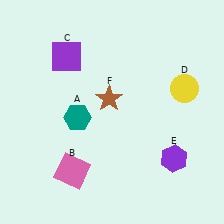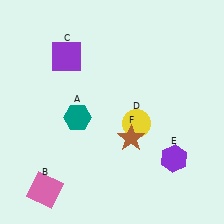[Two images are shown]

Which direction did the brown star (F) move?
The brown star (F) moved down.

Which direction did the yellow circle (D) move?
The yellow circle (D) moved left.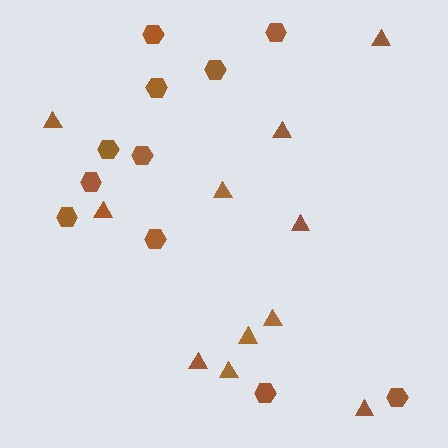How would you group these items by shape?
There are 2 groups: one group of hexagons (11) and one group of triangles (11).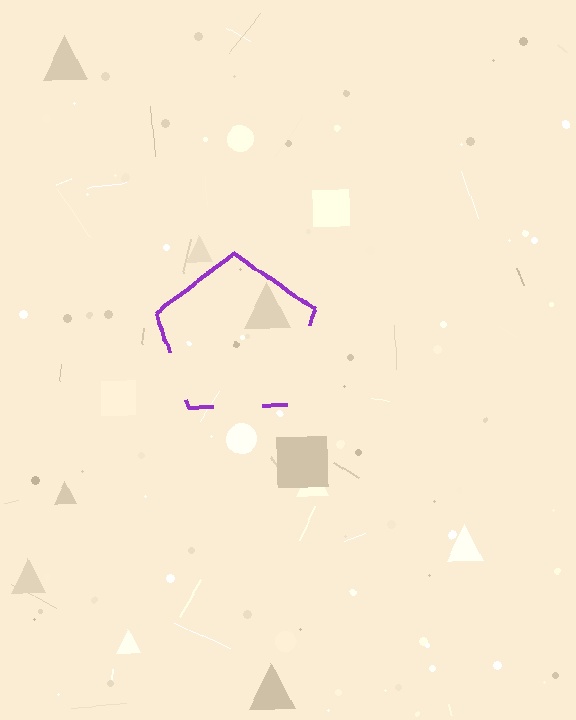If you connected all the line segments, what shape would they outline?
They would outline a pentagon.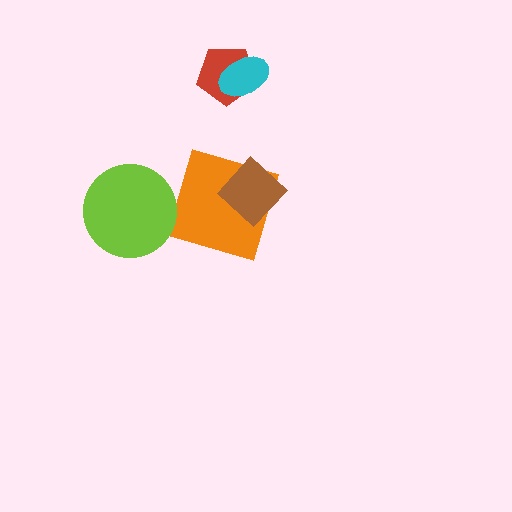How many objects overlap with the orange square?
1 object overlaps with the orange square.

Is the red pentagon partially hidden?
Yes, it is partially covered by another shape.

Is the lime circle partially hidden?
No, no other shape covers it.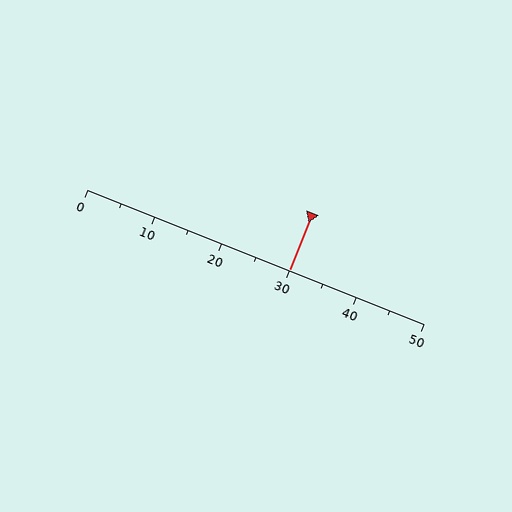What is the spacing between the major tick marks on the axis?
The major ticks are spaced 10 apart.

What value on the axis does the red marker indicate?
The marker indicates approximately 30.